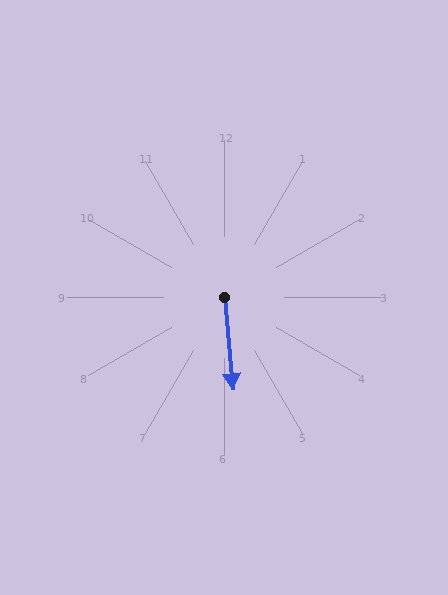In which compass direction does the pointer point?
South.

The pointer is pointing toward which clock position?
Roughly 6 o'clock.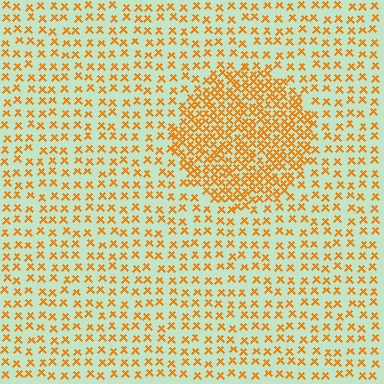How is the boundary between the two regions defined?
The boundary is defined by a change in element density (approximately 2.3x ratio). All elements are the same color, size, and shape.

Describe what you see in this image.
The image contains small orange elements arranged at two different densities. A circle-shaped region is visible where the elements are more densely packed than the surrounding area.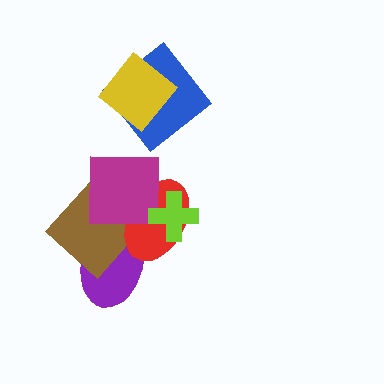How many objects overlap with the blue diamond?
1 object overlaps with the blue diamond.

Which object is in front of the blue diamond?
The yellow diamond is in front of the blue diamond.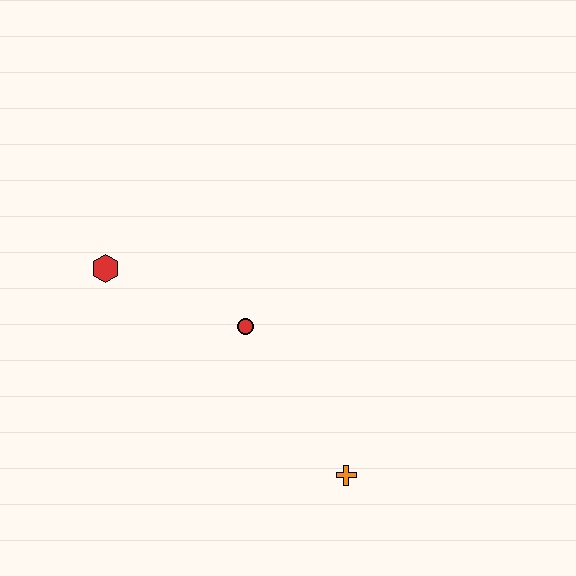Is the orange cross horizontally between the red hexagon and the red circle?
No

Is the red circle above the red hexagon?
No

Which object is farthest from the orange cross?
The red hexagon is farthest from the orange cross.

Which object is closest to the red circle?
The red hexagon is closest to the red circle.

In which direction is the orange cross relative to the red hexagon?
The orange cross is to the right of the red hexagon.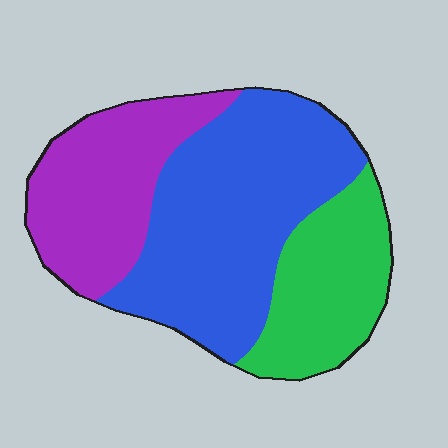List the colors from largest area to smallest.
From largest to smallest: blue, purple, green.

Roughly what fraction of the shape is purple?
Purple covers 28% of the shape.